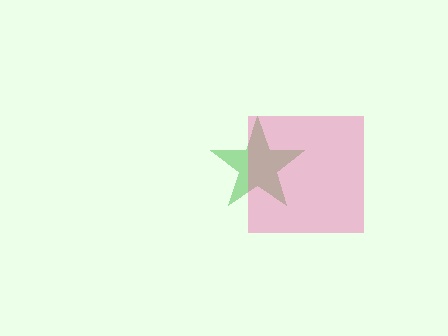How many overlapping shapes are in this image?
There are 2 overlapping shapes in the image.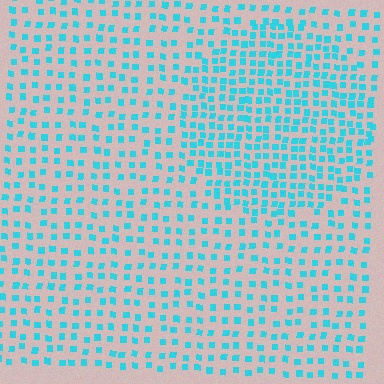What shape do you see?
I see a circle.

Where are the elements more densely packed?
The elements are more densely packed inside the circle boundary.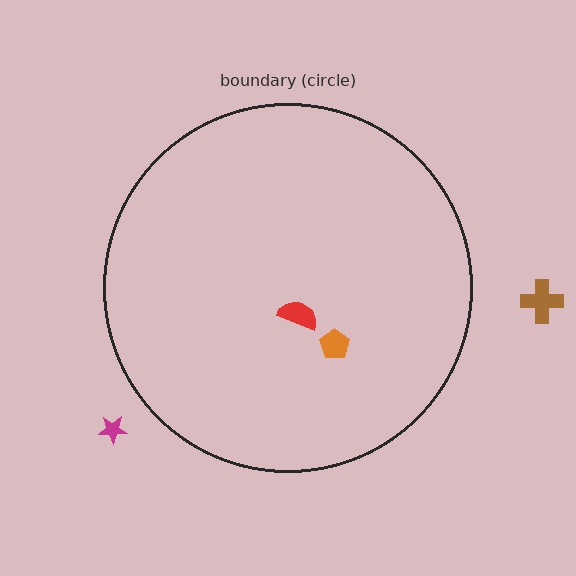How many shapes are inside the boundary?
2 inside, 2 outside.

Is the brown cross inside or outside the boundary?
Outside.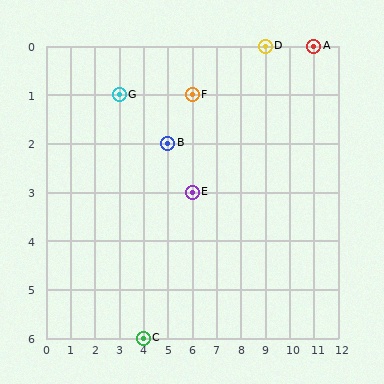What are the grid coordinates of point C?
Point C is at grid coordinates (4, 6).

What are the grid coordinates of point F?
Point F is at grid coordinates (6, 1).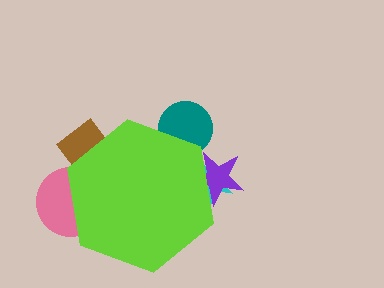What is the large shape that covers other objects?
A lime hexagon.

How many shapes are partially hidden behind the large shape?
5 shapes are partially hidden.